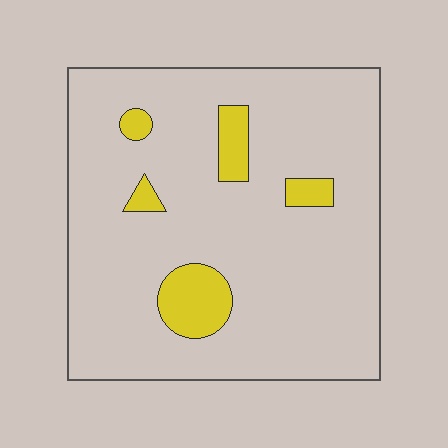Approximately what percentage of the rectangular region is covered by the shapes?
Approximately 10%.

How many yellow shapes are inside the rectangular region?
5.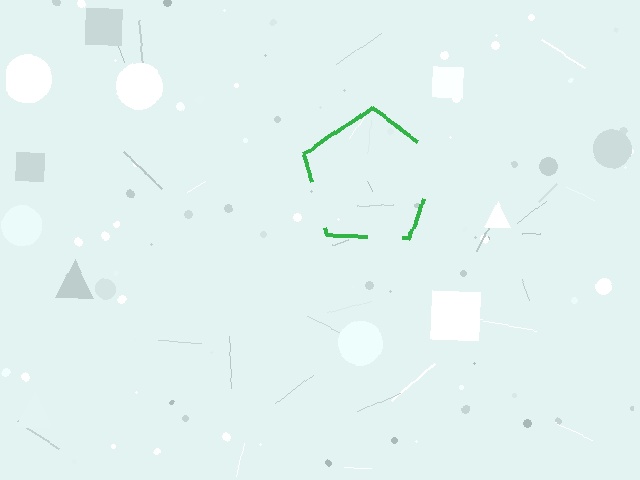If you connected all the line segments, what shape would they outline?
They would outline a pentagon.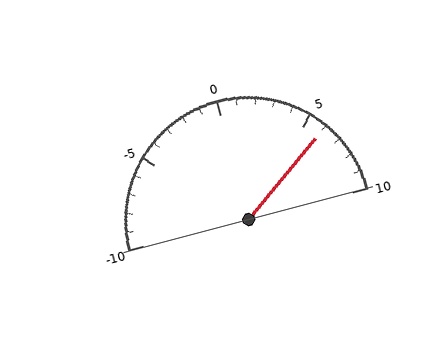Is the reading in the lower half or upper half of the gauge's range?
The reading is in the upper half of the range (-10 to 10).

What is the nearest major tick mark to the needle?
The nearest major tick mark is 5.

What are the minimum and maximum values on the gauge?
The gauge ranges from -10 to 10.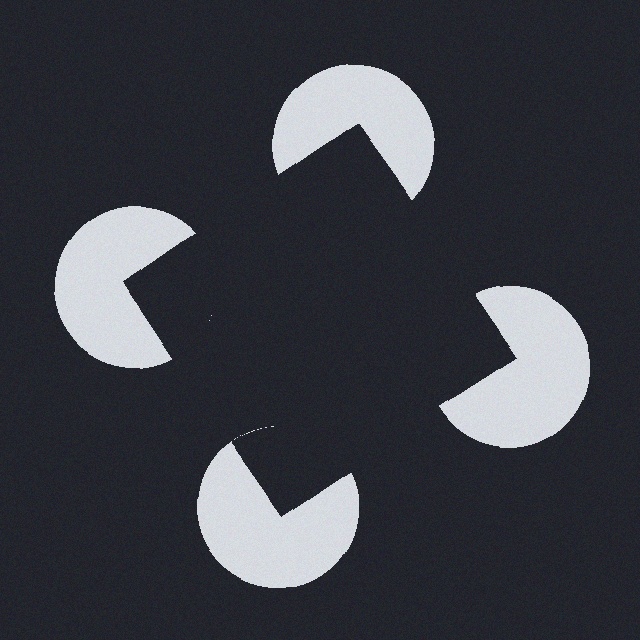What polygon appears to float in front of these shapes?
An illusory square — its edges are inferred from the aligned wedge cuts in the pac-man discs, not physically drawn.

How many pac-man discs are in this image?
There are 4 — one at each vertex of the illusory square.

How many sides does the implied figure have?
4 sides.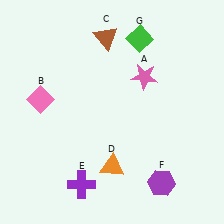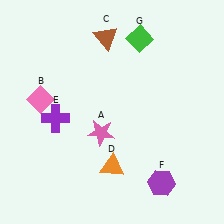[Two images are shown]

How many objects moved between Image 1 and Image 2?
2 objects moved between the two images.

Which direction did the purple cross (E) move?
The purple cross (E) moved up.